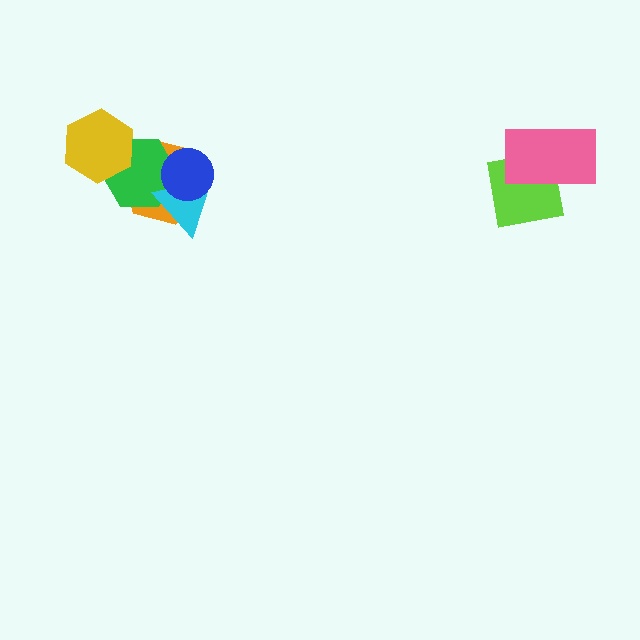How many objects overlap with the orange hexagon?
3 objects overlap with the orange hexagon.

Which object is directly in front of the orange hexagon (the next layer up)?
The green hexagon is directly in front of the orange hexagon.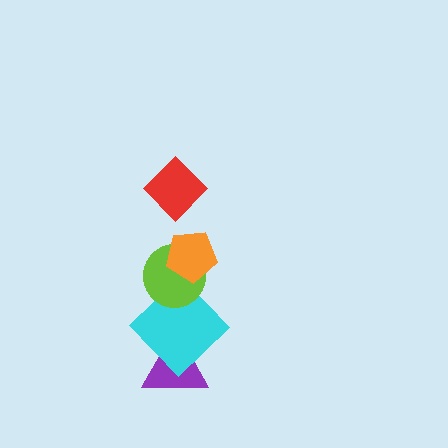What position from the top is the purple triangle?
The purple triangle is 5th from the top.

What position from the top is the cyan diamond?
The cyan diamond is 4th from the top.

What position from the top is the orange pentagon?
The orange pentagon is 2nd from the top.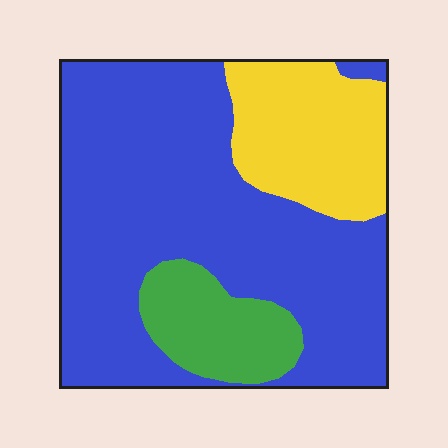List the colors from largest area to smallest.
From largest to smallest: blue, yellow, green.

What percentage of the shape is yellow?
Yellow takes up about one fifth (1/5) of the shape.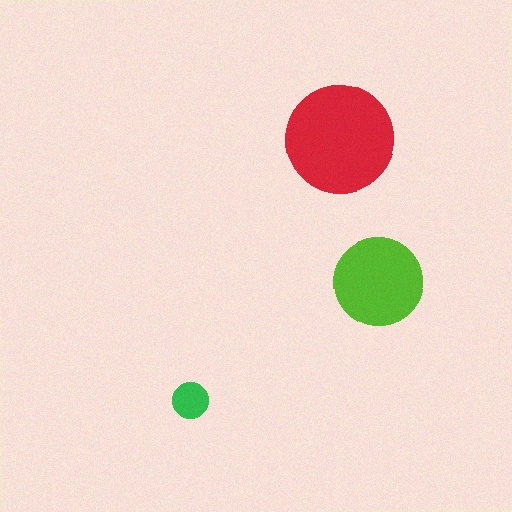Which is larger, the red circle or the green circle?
The red one.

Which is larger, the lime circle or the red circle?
The red one.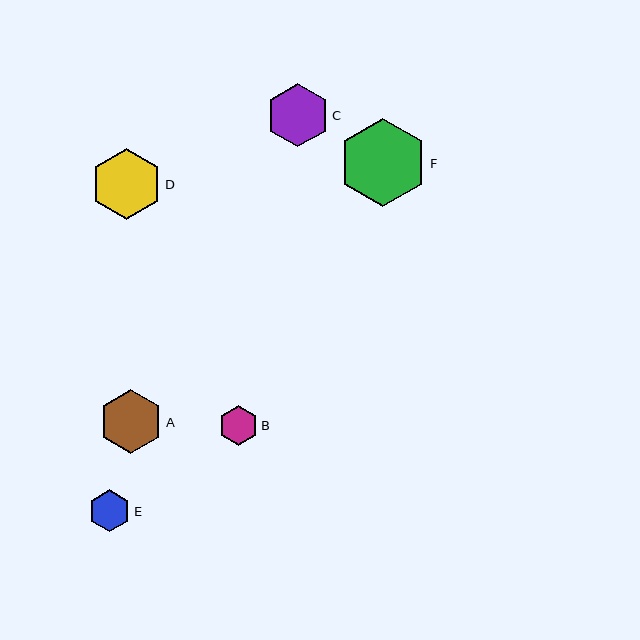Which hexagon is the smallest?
Hexagon B is the smallest with a size of approximately 40 pixels.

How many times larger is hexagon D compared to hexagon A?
Hexagon D is approximately 1.1 times the size of hexagon A.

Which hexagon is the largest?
Hexagon F is the largest with a size of approximately 88 pixels.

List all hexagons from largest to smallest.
From largest to smallest: F, D, A, C, E, B.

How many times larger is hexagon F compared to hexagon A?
Hexagon F is approximately 1.4 times the size of hexagon A.